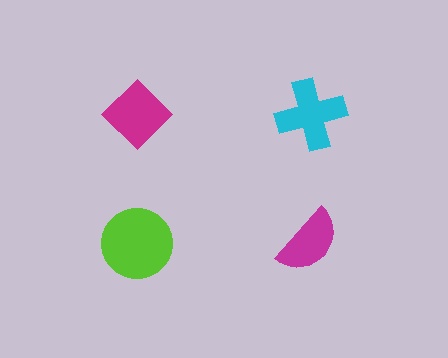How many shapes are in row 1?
2 shapes.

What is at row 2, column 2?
A magenta semicircle.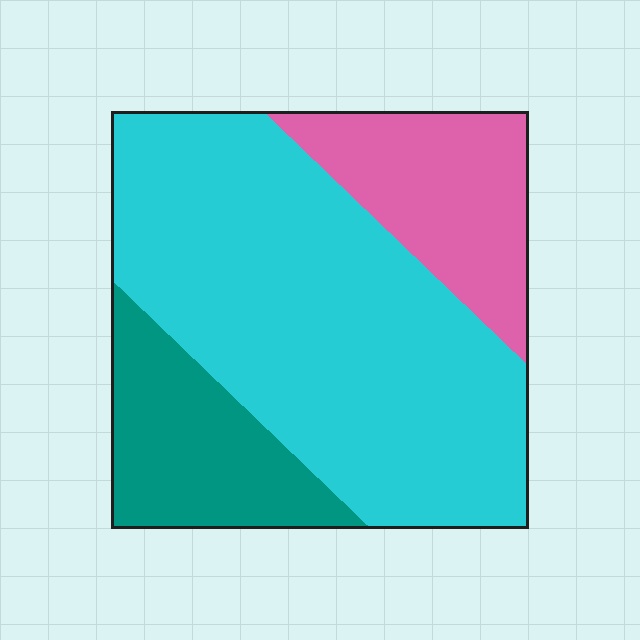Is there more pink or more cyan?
Cyan.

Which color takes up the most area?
Cyan, at roughly 60%.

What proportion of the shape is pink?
Pink covers 19% of the shape.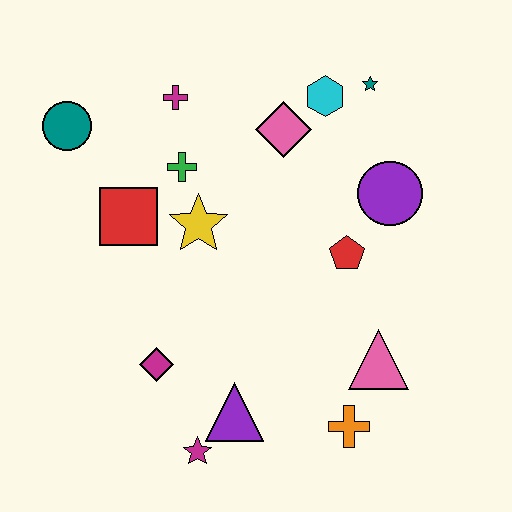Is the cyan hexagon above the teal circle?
Yes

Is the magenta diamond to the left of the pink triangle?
Yes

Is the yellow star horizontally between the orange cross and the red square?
Yes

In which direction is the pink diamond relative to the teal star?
The pink diamond is to the left of the teal star.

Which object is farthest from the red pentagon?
The teal circle is farthest from the red pentagon.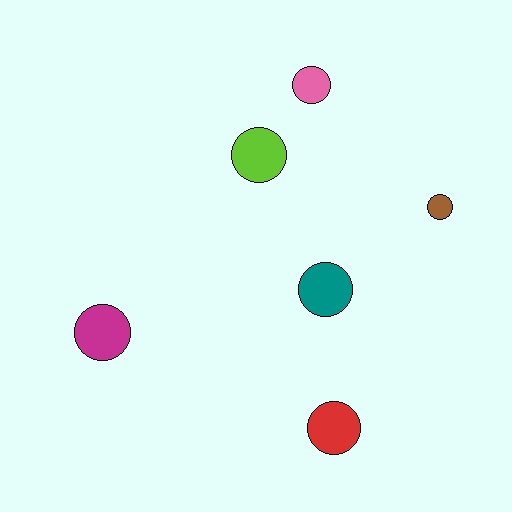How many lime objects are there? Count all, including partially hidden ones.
There is 1 lime object.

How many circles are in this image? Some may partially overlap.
There are 6 circles.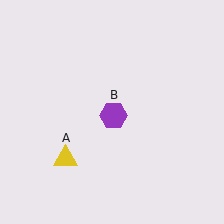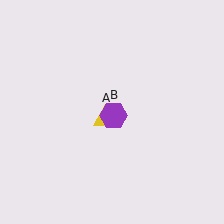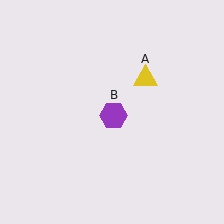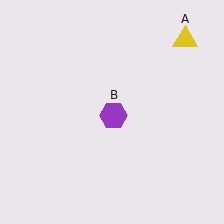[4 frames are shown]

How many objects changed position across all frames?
1 object changed position: yellow triangle (object A).